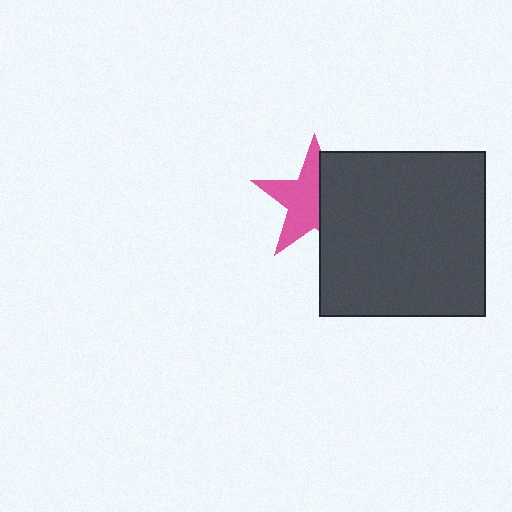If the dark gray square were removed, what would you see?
You would see the complete pink star.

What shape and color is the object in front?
The object in front is a dark gray square.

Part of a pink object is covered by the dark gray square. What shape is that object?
It is a star.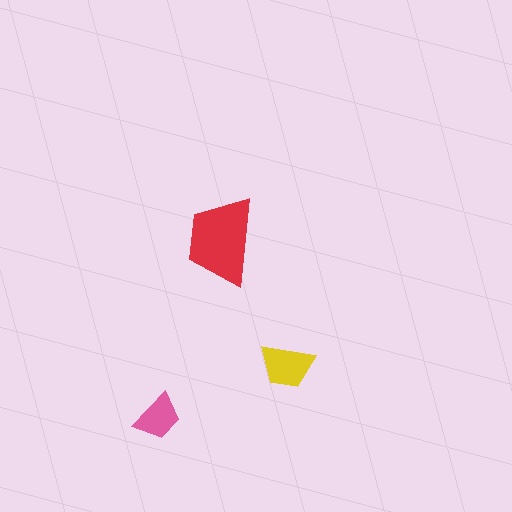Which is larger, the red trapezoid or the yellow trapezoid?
The red one.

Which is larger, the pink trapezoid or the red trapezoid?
The red one.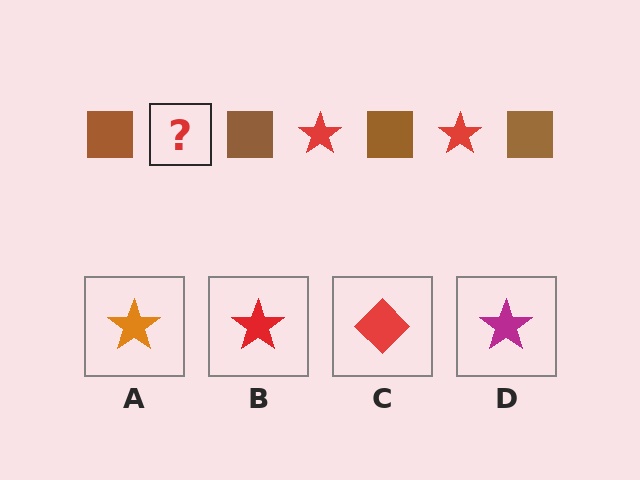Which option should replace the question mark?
Option B.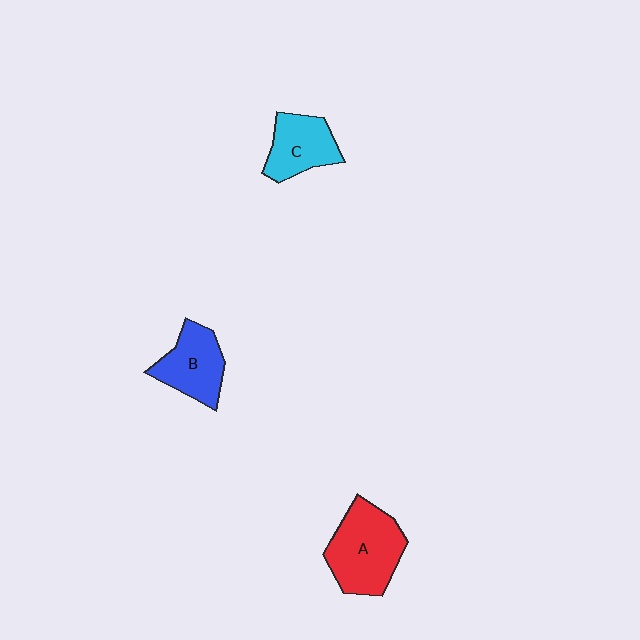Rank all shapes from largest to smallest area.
From largest to smallest: A (red), B (blue), C (cyan).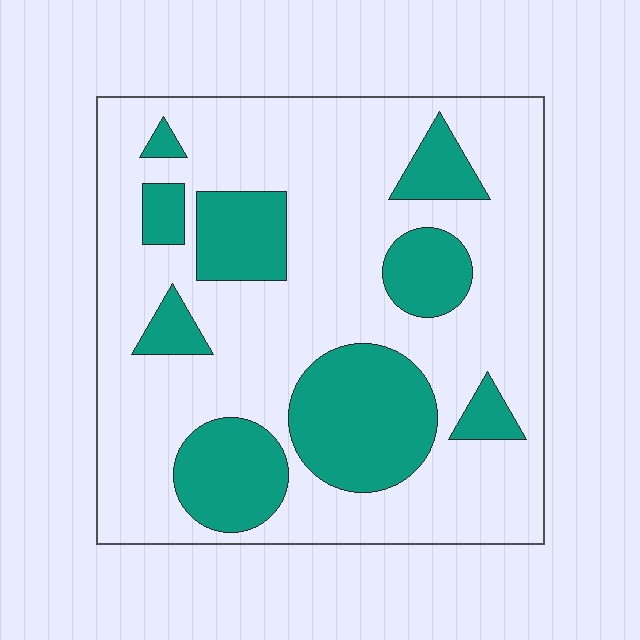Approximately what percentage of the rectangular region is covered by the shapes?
Approximately 30%.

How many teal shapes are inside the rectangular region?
9.